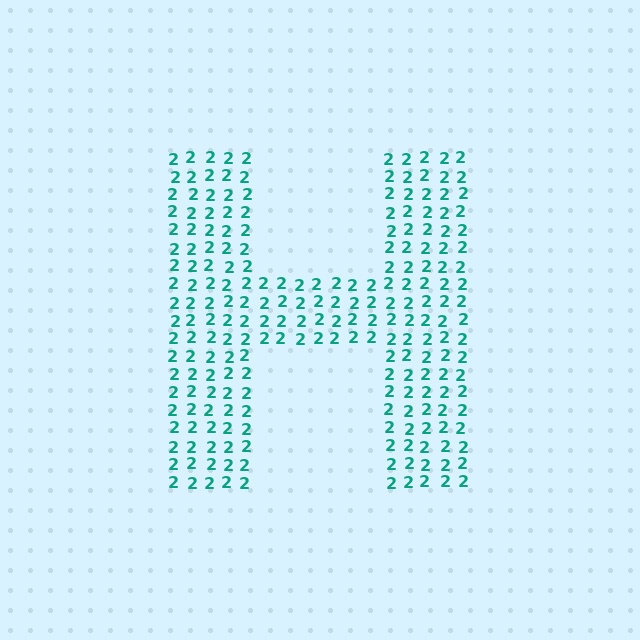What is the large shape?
The large shape is the letter H.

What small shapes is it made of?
It is made of small digit 2's.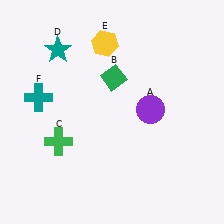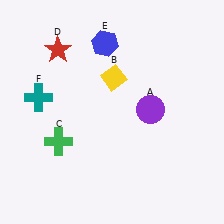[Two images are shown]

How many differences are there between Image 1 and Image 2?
There are 3 differences between the two images.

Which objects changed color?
B changed from green to yellow. D changed from teal to red. E changed from yellow to blue.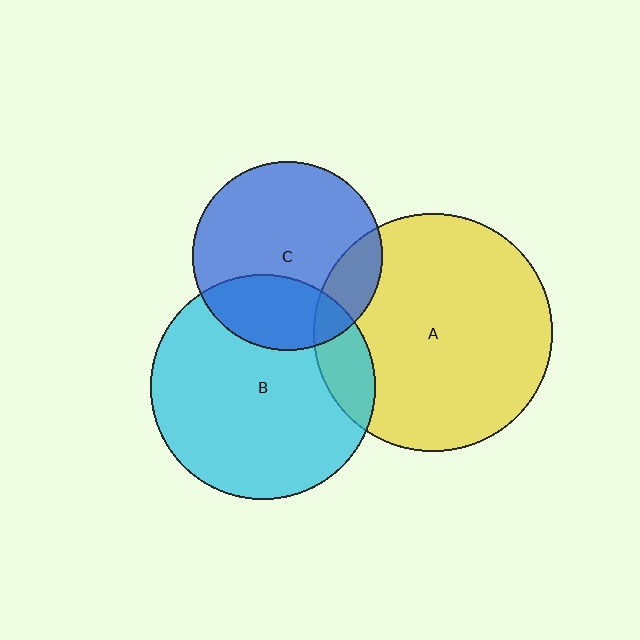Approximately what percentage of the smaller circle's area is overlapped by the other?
Approximately 15%.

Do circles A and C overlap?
Yes.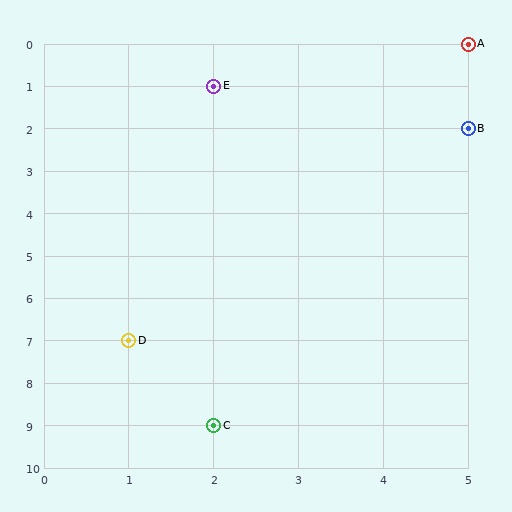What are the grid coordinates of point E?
Point E is at grid coordinates (2, 1).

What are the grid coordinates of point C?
Point C is at grid coordinates (2, 9).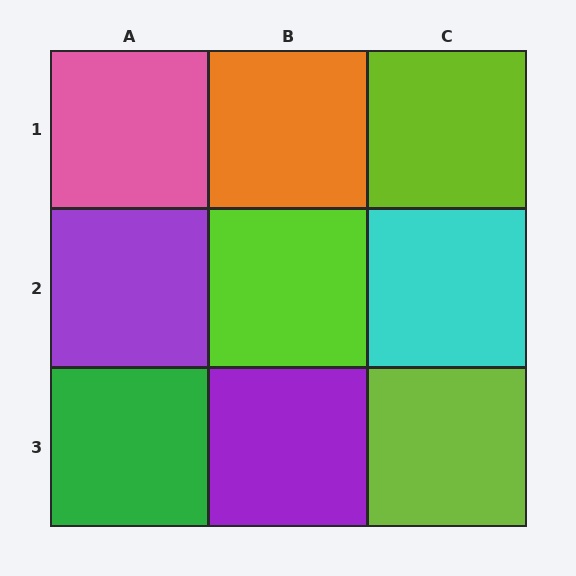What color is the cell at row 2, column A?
Purple.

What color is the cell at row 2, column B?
Lime.